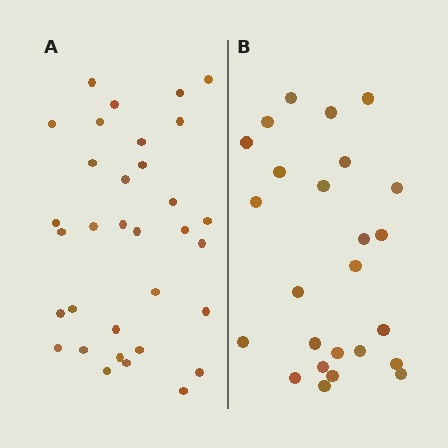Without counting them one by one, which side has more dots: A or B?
Region A (the left region) has more dots.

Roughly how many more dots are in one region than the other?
Region A has roughly 8 or so more dots than region B.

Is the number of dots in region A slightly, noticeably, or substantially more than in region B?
Region A has noticeably more, but not dramatically so. The ratio is roughly 1.3 to 1.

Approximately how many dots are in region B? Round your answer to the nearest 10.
About 20 dots. (The exact count is 25, which rounds to 20.)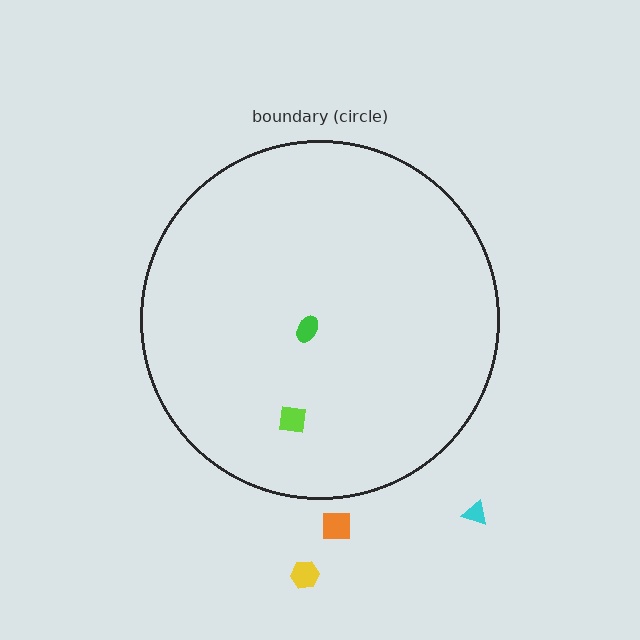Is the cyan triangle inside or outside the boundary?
Outside.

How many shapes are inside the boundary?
2 inside, 3 outside.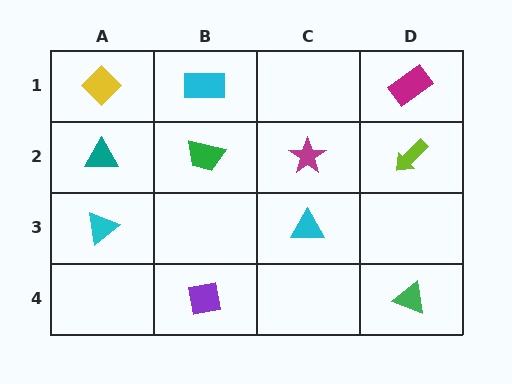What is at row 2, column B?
A green trapezoid.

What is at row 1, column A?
A yellow diamond.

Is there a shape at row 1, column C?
No, that cell is empty.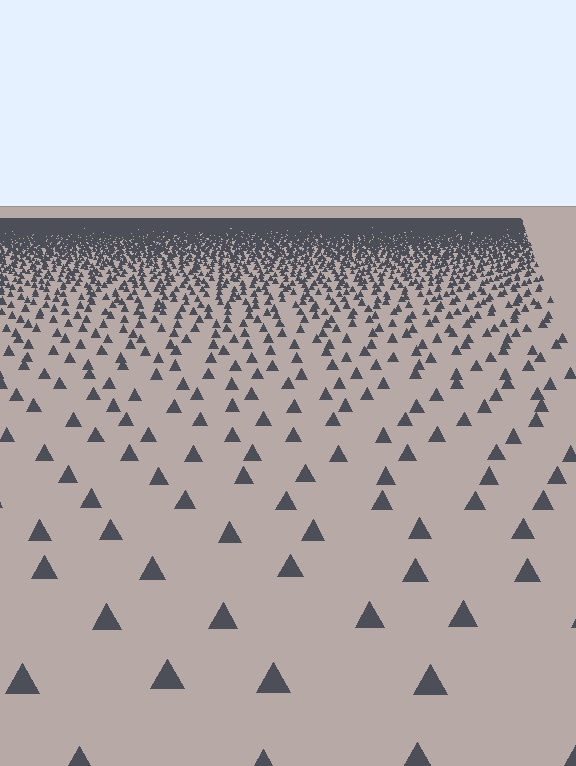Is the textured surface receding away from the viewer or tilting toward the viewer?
The surface is receding away from the viewer. Texture elements get smaller and denser toward the top.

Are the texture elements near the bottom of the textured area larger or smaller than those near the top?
Larger. Near the bottom, elements are closer to the viewer and appear at a bigger on-screen size.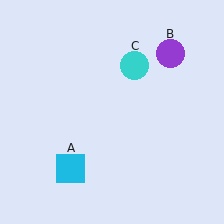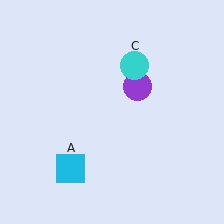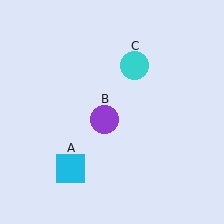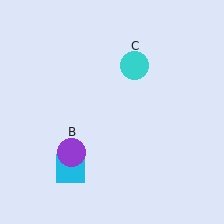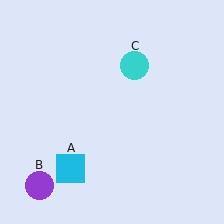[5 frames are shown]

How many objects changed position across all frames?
1 object changed position: purple circle (object B).